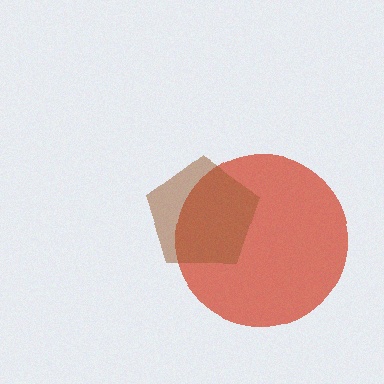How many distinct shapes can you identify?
There are 2 distinct shapes: a red circle, a brown pentagon.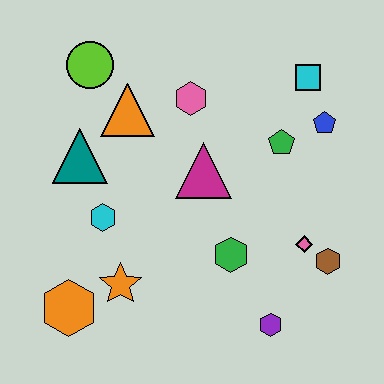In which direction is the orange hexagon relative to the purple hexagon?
The orange hexagon is to the left of the purple hexagon.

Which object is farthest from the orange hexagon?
The cyan square is farthest from the orange hexagon.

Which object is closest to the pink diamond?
The brown hexagon is closest to the pink diamond.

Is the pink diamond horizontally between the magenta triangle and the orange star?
No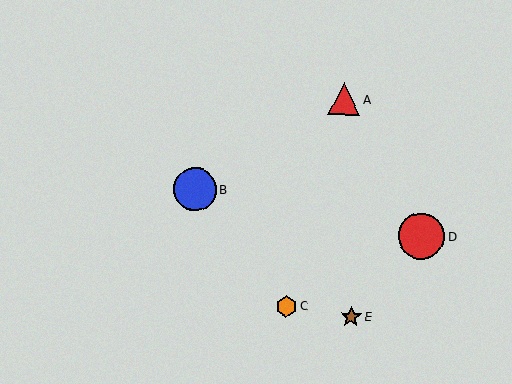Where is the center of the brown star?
The center of the brown star is at (351, 317).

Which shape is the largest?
The red circle (labeled D) is the largest.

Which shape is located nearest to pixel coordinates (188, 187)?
The blue circle (labeled B) at (195, 189) is nearest to that location.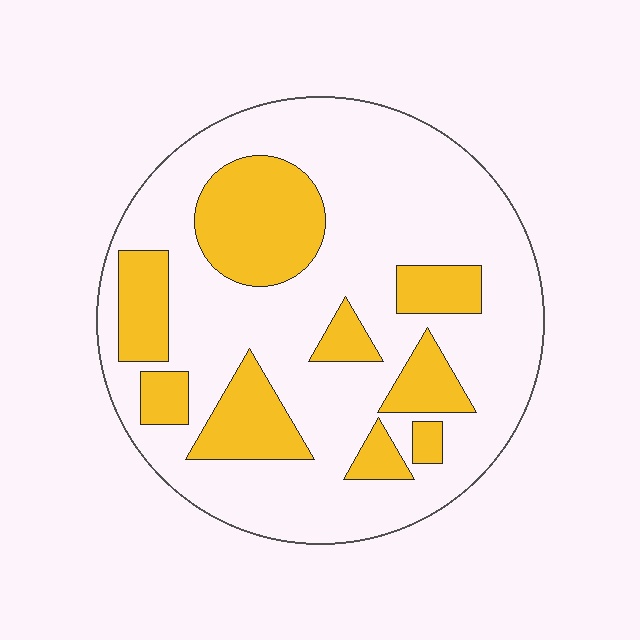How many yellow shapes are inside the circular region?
9.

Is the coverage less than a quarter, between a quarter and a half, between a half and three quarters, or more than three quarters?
Between a quarter and a half.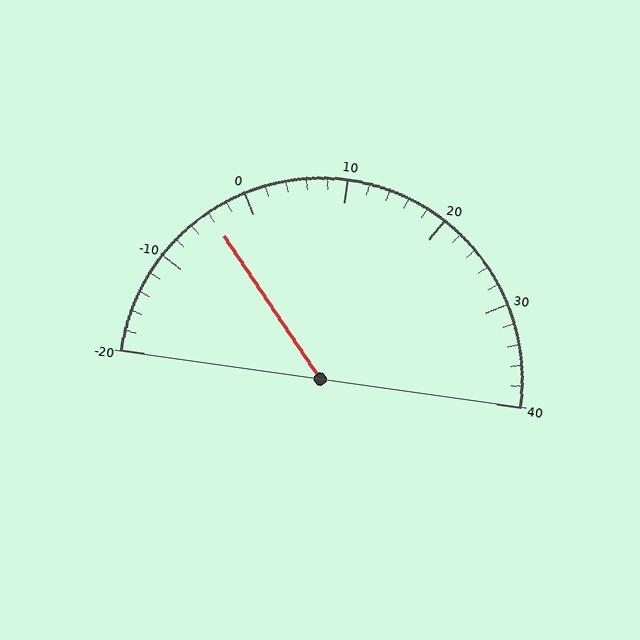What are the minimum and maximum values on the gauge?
The gauge ranges from -20 to 40.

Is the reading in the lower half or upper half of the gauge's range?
The reading is in the lower half of the range (-20 to 40).